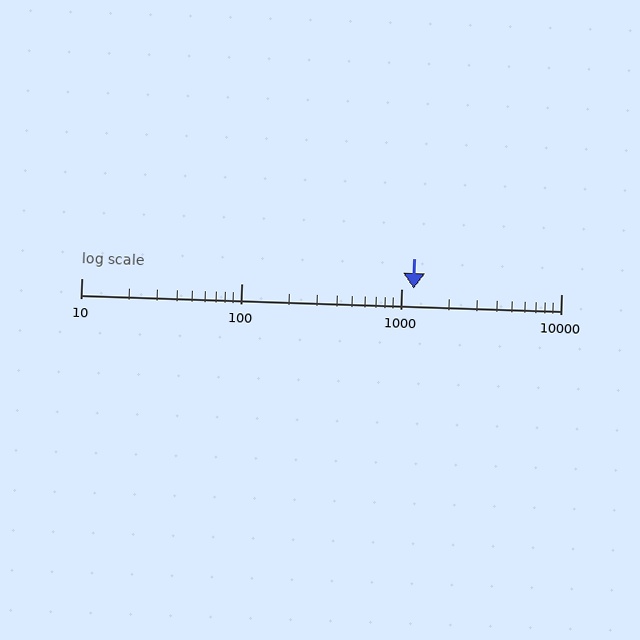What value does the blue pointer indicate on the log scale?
The pointer indicates approximately 1200.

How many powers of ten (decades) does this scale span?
The scale spans 3 decades, from 10 to 10000.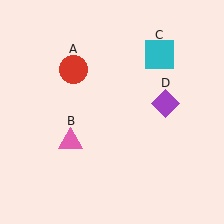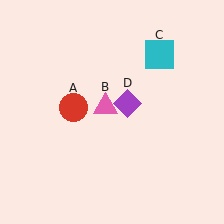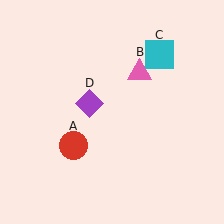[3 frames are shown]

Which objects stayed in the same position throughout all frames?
Cyan square (object C) remained stationary.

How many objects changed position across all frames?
3 objects changed position: red circle (object A), pink triangle (object B), purple diamond (object D).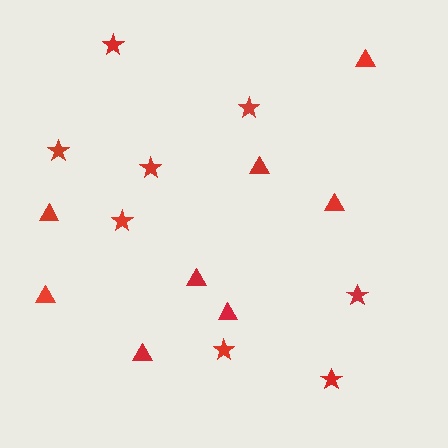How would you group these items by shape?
There are 2 groups: one group of triangles (8) and one group of stars (8).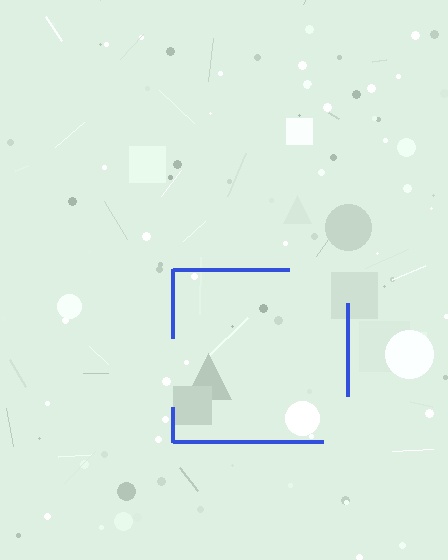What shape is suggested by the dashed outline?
The dashed outline suggests a square.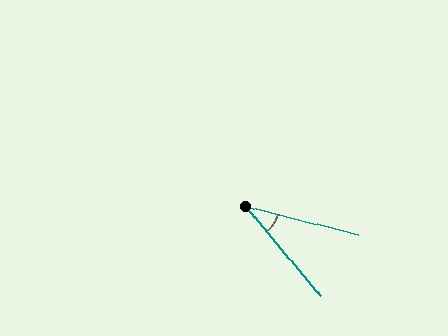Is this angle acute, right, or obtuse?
It is acute.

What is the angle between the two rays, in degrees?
Approximately 36 degrees.